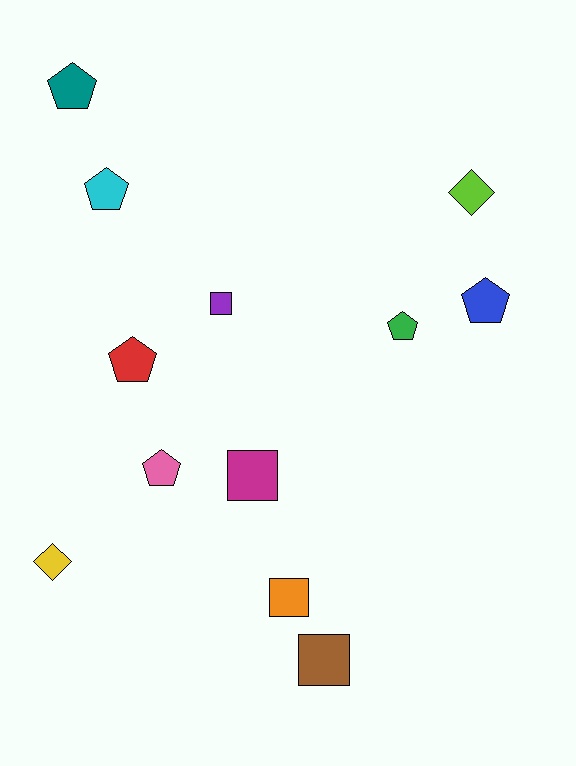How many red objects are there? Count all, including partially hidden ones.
There is 1 red object.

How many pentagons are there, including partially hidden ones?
There are 6 pentagons.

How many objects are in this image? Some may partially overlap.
There are 12 objects.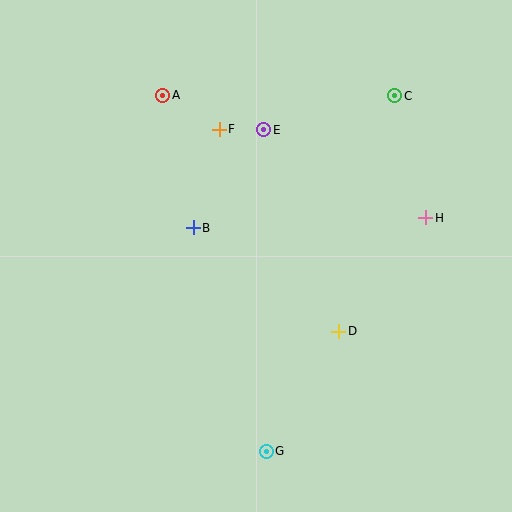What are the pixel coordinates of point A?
Point A is at (163, 95).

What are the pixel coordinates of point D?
Point D is at (339, 331).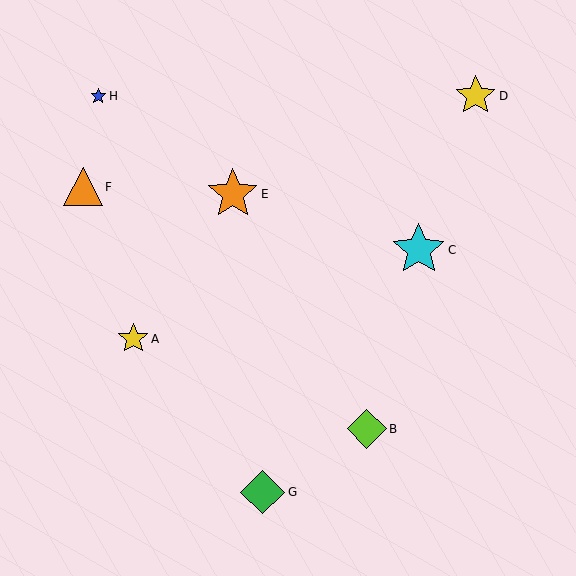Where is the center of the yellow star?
The center of the yellow star is at (476, 96).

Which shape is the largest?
The cyan star (labeled C) is the largest.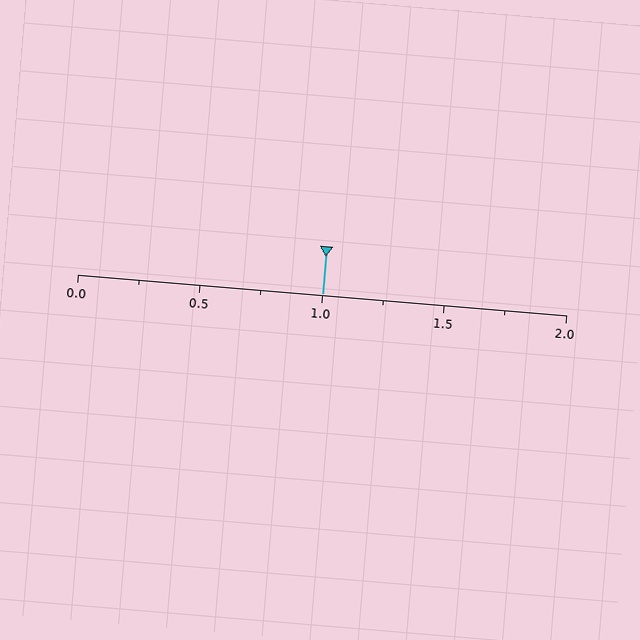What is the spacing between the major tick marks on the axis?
The major ticks are spaced 0.5 apart.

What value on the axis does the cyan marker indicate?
The marker indicates approximately 1.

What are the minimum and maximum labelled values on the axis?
The axis runs from 0.0 to 2.0.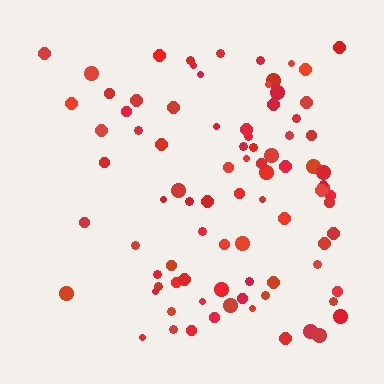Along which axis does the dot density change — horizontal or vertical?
Horizontal.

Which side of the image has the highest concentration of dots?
The right.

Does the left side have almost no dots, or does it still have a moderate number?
Still a moderate number, just noticeably fewer than the right.